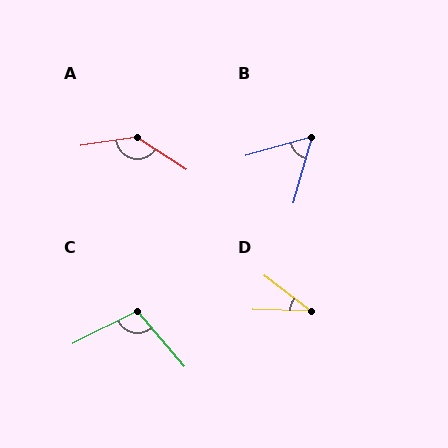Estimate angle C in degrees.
Approximately 104 degrees.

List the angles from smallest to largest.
D (36°), B (59°), C (104°), A (139°).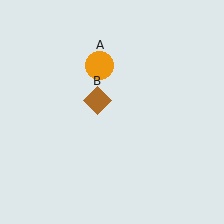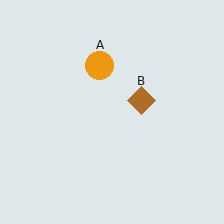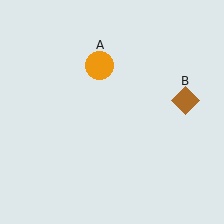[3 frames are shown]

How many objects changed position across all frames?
1 object changed position: brown diamond (object B).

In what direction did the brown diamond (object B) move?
The brown diamond (object B) moved right.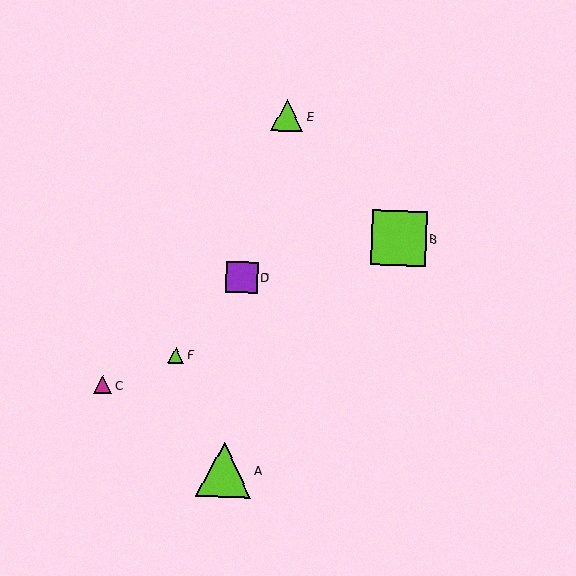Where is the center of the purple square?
The center of the purple square is at (242, 277).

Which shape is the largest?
The lime triangle (labeled A) is the largest.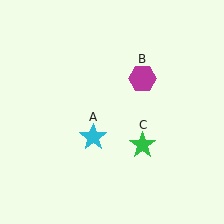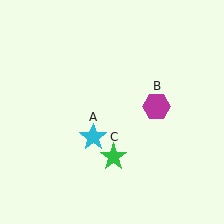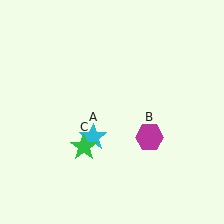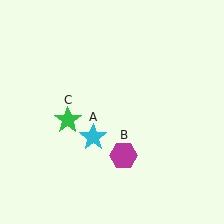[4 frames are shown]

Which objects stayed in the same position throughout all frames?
Cyan star (object A) remained stationary.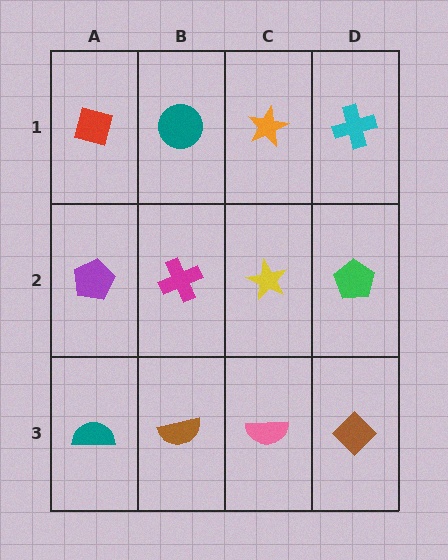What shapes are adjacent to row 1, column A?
A purple pentagon (row 2, column A), a teal circle (row 1, column B).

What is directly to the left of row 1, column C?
A teal circle.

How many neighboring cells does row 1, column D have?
2.